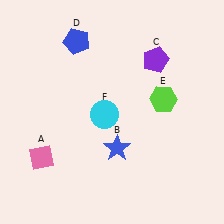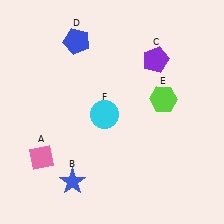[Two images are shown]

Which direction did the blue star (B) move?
The blue star (B) moved left.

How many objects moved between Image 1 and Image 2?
1 object moved between the two images.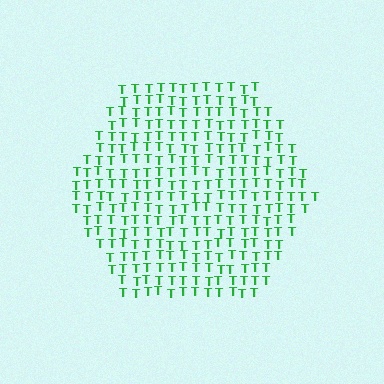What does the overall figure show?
The overall figure shows a hexagon.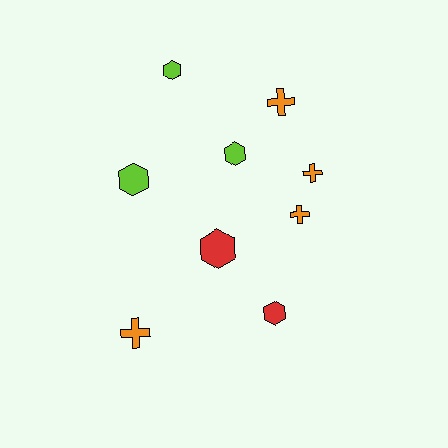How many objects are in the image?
There are 9 objects.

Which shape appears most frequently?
Hexagon, with 5 objects.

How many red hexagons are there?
There are 2 red hexagons.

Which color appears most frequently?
Orange, with 4 objects.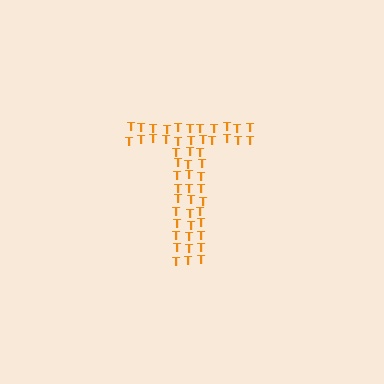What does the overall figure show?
The overall figure shows the letter T.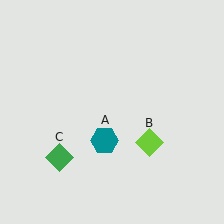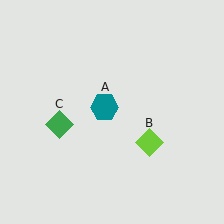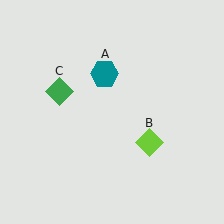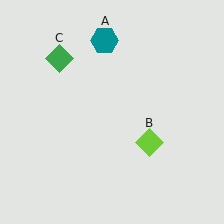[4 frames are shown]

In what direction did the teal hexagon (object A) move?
The teal hexagon (object A) moved up.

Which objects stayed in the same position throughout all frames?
Lime diamond (object B) remained stationary.